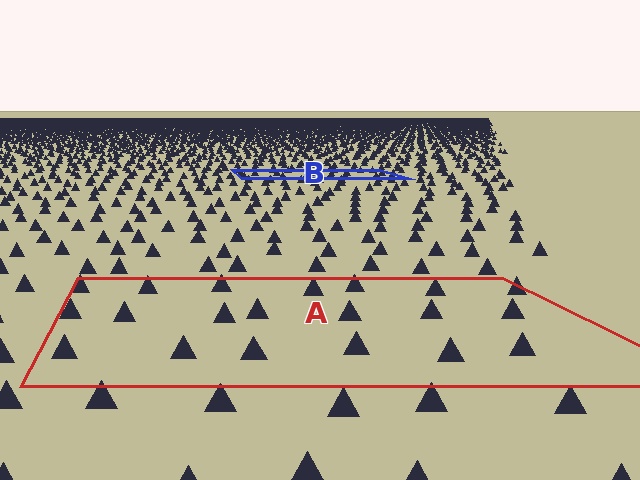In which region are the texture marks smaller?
The texture marks are smaller in region B, because it is farther away.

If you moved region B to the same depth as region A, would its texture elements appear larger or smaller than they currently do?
They would appear larger. At a closer depth, the same texture elements are projected at a bigger on-screen size.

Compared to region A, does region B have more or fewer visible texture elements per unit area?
Region B has more texture elements per unit area — they are packed more densely because it is farther away.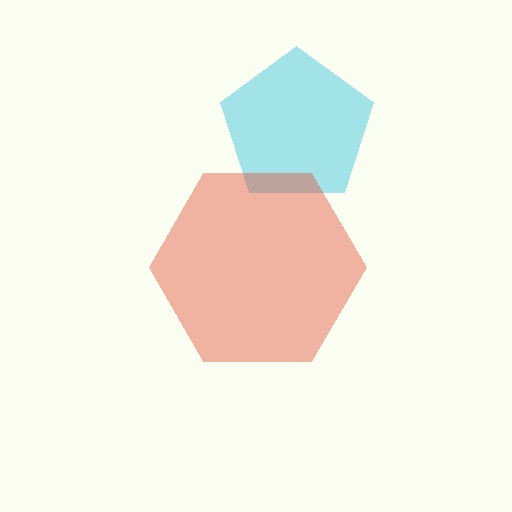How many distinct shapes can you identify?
There are 2 distinct shapes: a cyan pentagon, a red hexagon.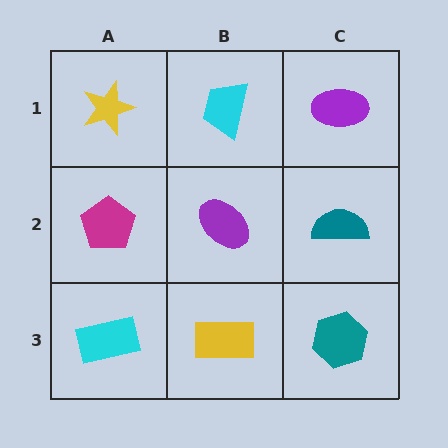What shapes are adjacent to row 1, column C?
A teal semicircle (row 2, column C), a cyan trapezoid (row 1, column B).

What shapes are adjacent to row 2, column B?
A cyan trapezoid (row 1, column B), a yellow rectangle (row 3, column B), a magenta pentagon (row 2, column A), a teal semicircle (row 2, column C).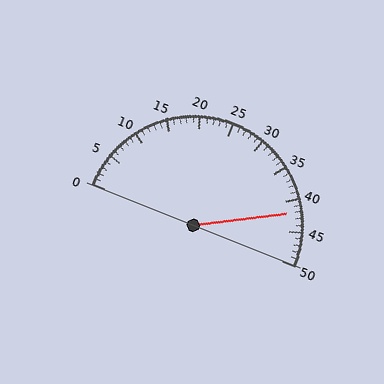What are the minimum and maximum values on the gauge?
The gauge ranges from 0 to 50.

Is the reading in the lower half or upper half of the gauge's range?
The reading is in the upper half of the range (0 to 50).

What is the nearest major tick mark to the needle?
The nearest major tick mark is 40.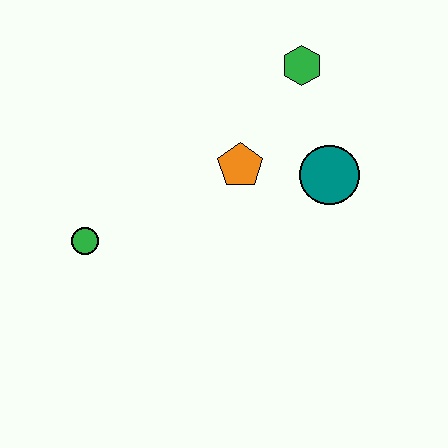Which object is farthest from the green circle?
The green hexagon is farthest from the green circle.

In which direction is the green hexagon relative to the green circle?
The green hexagon is to the right of the green circle.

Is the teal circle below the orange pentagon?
Yes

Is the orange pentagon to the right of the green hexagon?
No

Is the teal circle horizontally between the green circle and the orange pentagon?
No